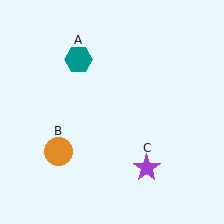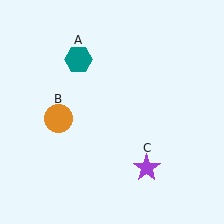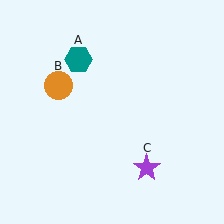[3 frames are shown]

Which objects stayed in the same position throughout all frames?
Teal hexagon (object A) and purple star (object C) remained stationary.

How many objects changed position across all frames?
1 object changed position: orange circle (object B).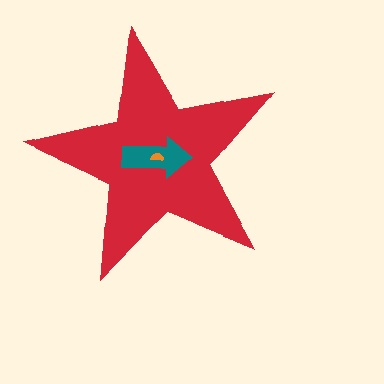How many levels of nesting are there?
3.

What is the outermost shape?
The red star.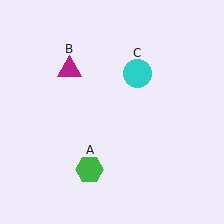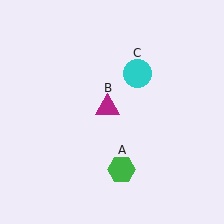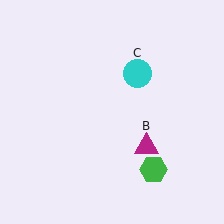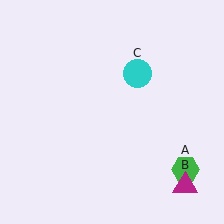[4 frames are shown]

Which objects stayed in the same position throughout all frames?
Cyan circle (object C) remained stationary.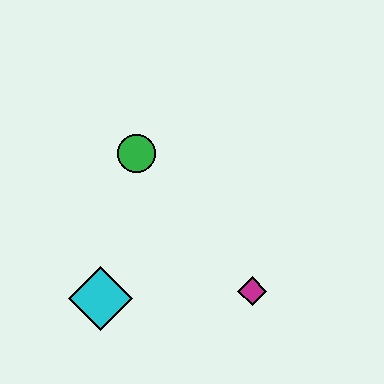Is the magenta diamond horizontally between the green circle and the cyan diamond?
No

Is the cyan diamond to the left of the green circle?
Yes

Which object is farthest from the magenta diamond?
The green circle is farthest from the magenta diamond.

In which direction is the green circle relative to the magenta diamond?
The green circle is above the magenta diamond.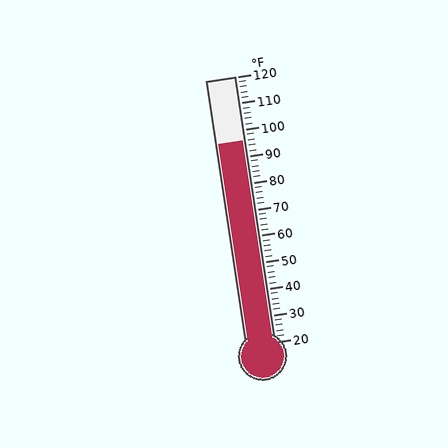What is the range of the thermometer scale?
The thermometer scale ranges from 20°F to 120°F.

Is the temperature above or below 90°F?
The temperature is above 90°F.